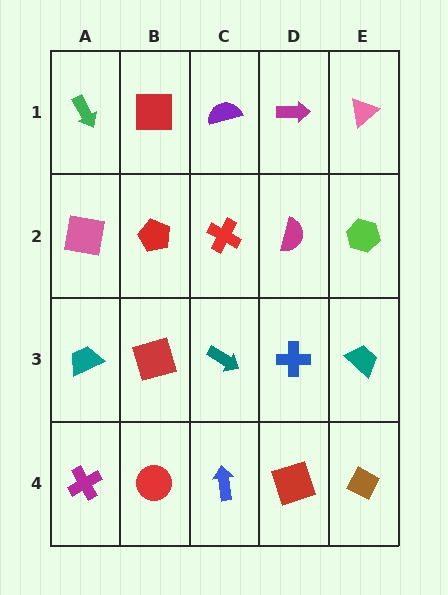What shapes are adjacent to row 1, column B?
A red pentagon (row 2, column B), a green arrow (row 1, column A), a purple semicircle (row 1, column C).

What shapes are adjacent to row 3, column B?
A red pentagon (row 2, column B), a red circle (row 4, column B), a teal trapezoid (row 3, column A), a teal arrow (row 3, column C).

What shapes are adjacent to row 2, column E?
A pink triangle (row 1, column E), a teal trapezoid (row 3, column E), a magenta semicircle (row 2, column D).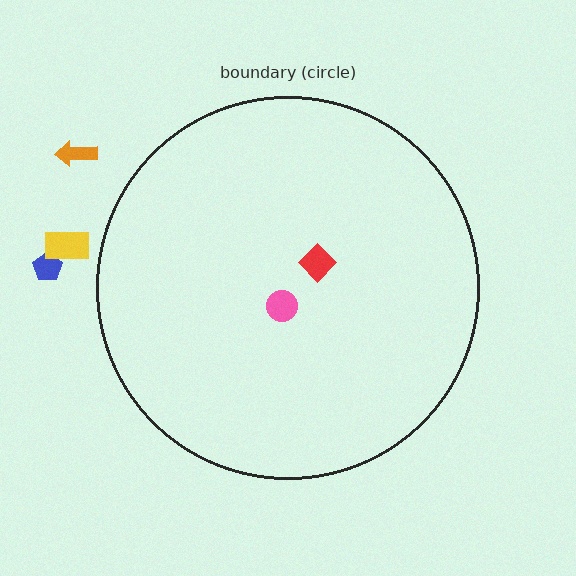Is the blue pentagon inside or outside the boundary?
Outside.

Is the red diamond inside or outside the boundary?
Inside.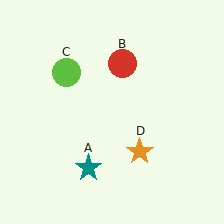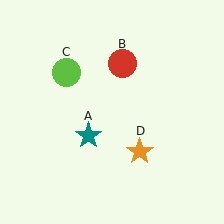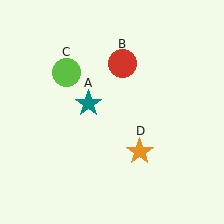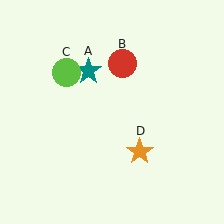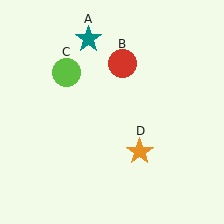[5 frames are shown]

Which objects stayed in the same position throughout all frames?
Red circle (object B) and lime circle (object C) and orange star (object D) remained stationary.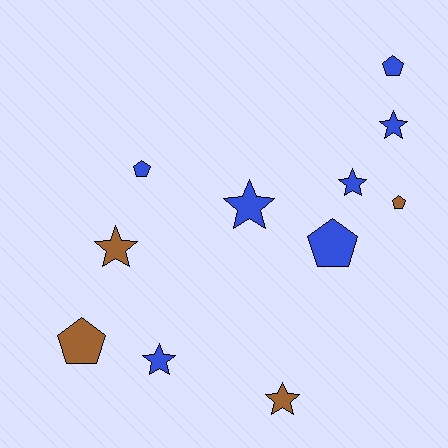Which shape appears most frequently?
Star, with 6 objects.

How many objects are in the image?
There are 11 objects.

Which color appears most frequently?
Blue, with 7 objects.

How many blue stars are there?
There are 4 blue stars.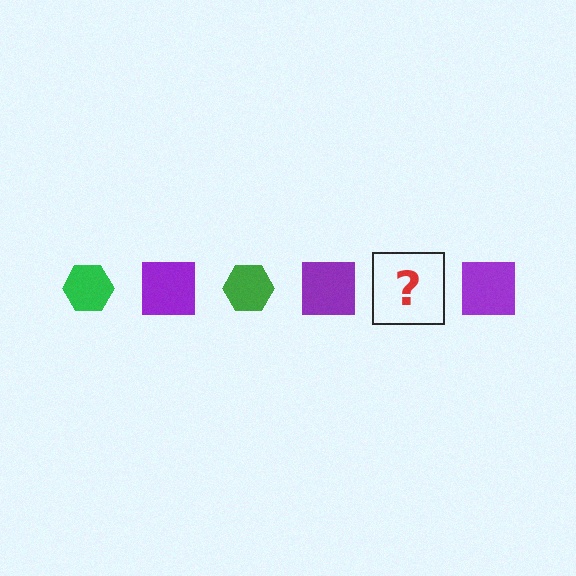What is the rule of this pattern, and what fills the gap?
The rule is that the pattern alternates between green hexagon and purple square. The gap should be filled with a green hexagon.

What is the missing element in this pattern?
The missing element is a green hexagon.